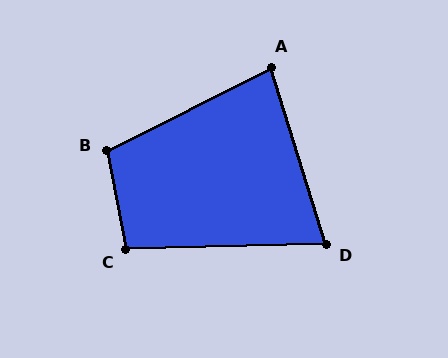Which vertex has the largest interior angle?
B, at approximately 106 degrees.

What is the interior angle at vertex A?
Approximately 81 degrees (acute).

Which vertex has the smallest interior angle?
D, at approximately 74 degrees.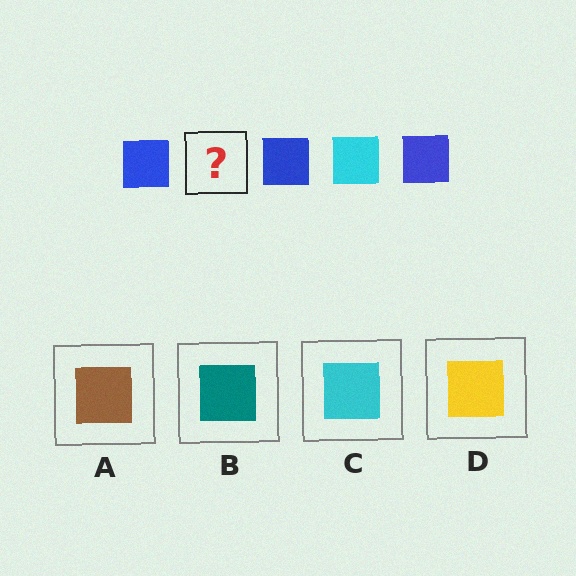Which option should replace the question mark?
Option C.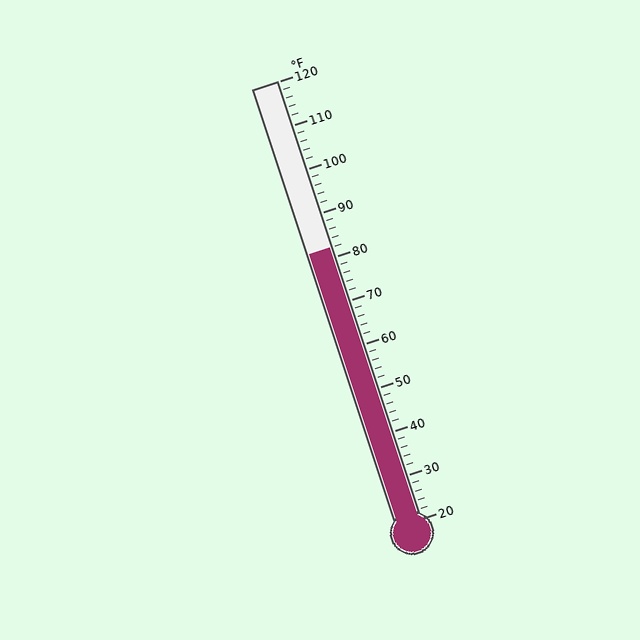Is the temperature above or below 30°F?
The temperature is above 30°F.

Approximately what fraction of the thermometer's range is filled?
The thermometer is filled to approximately 60% of its range.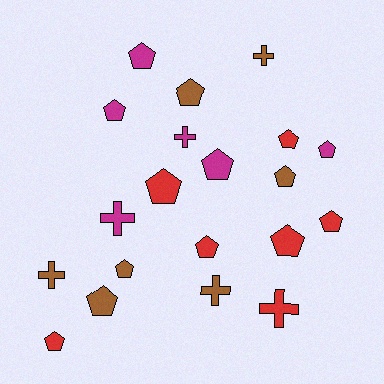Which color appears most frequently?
Brown, with 7 objects.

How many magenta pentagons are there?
There are 4 magenta pentagons.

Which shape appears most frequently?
Pentagon, with 14 objects.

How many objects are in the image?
There are 20 objects.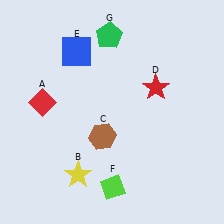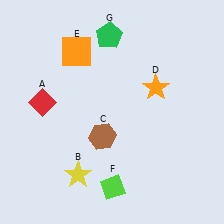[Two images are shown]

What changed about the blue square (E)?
In Image 1, E is blue. In Image 2, it changed to orange.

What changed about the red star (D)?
In Image 1, D is red. In Image 2, it changed to orange.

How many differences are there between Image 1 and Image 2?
There are 2 differences between the two images.